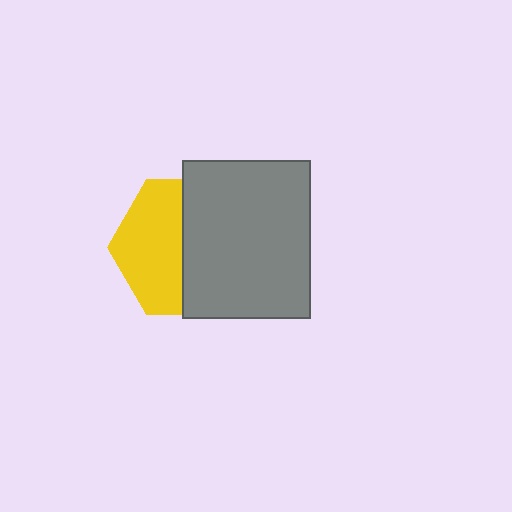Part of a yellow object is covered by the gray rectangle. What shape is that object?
It is a hexagon.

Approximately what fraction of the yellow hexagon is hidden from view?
Roughly 53% of the yellow hexagon is hidden behind the gray rectangle.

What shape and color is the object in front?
The object in front is a gray rectangle.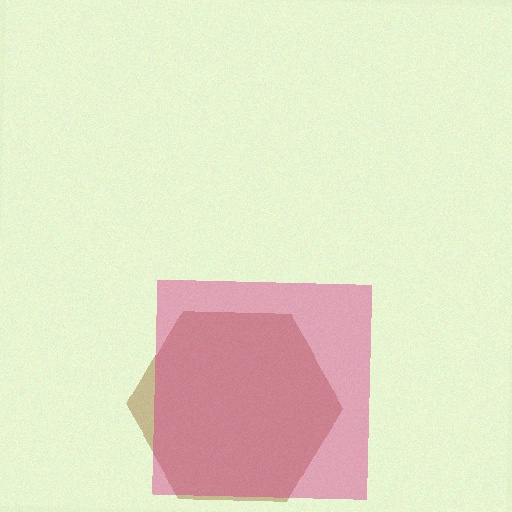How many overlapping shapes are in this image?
There are 2 overlapping shapes in the image.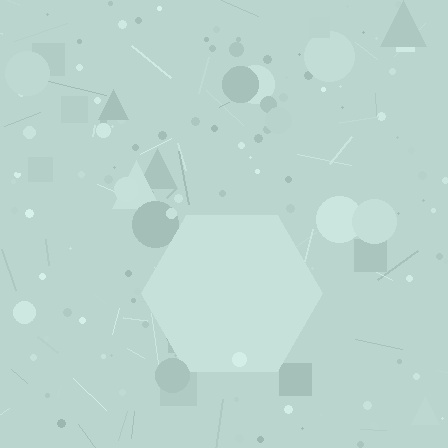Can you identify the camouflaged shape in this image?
The camouflaged shape is a hexagon.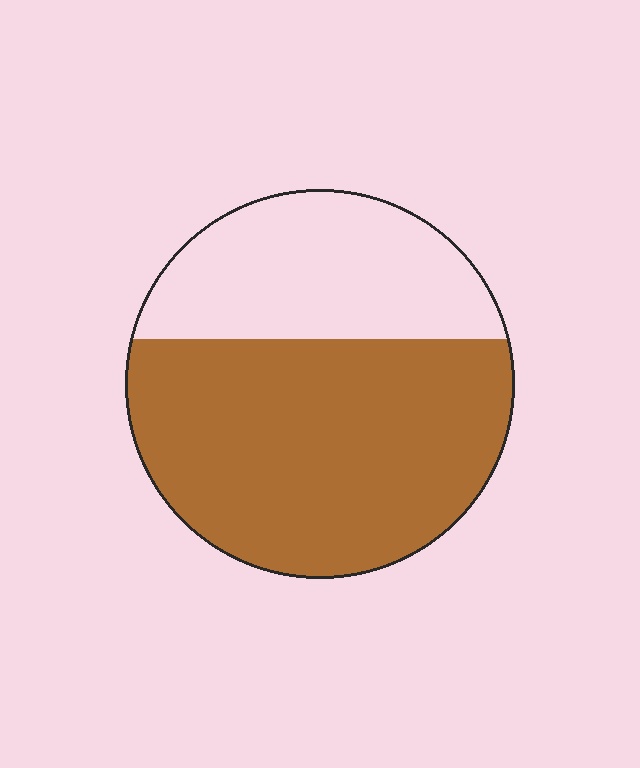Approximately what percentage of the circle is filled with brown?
Approximately 65%.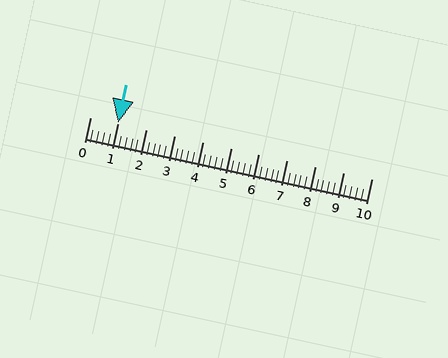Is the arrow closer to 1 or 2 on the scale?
The arrow is closer to 1.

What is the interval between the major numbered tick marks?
The major tick marks are spaced 1 units apart.